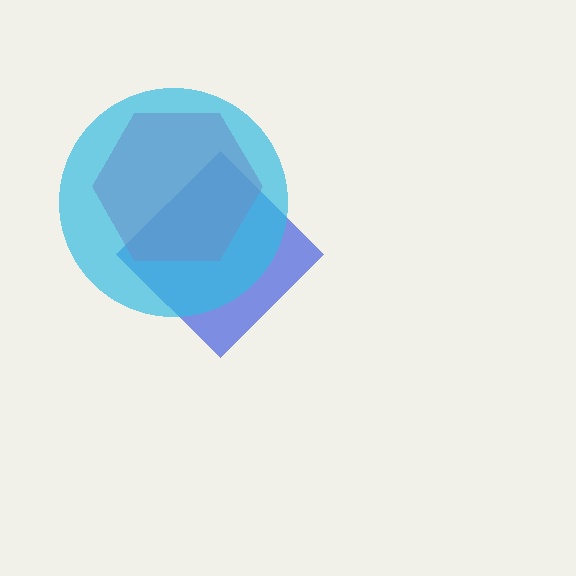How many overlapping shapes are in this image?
There are 3 overlapping shapes in the image.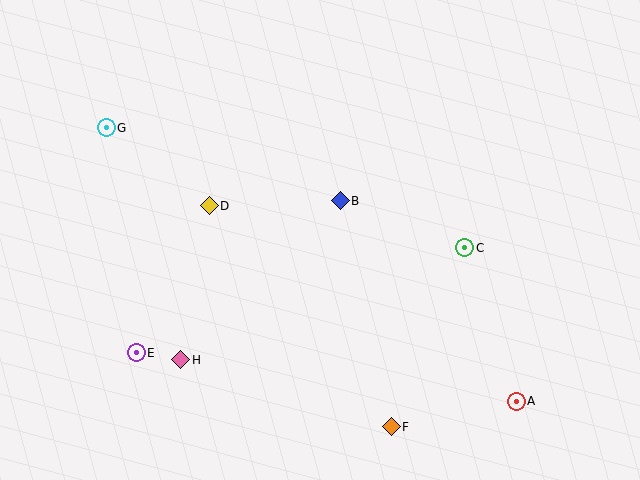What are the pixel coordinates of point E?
Point E is at (136, 353).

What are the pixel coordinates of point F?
Point F is at (391, 427).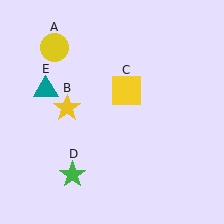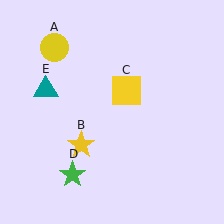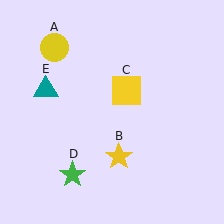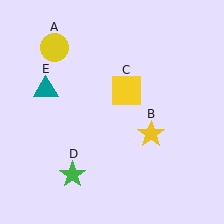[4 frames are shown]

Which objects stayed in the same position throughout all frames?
Yellow circle (object A) and yellow square (object C) and green star (object D) and teal triangle (object E) remained stationary.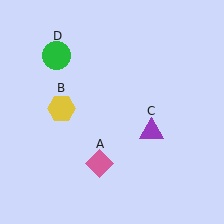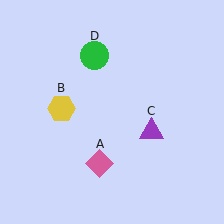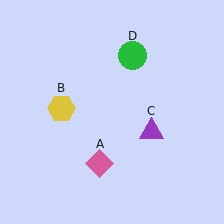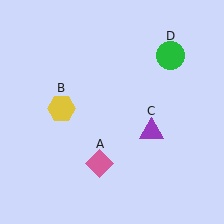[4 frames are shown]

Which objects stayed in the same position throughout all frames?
Pink diamond (object A) and yellow hexagon (object B) and purple triangle (object C) remained stationary.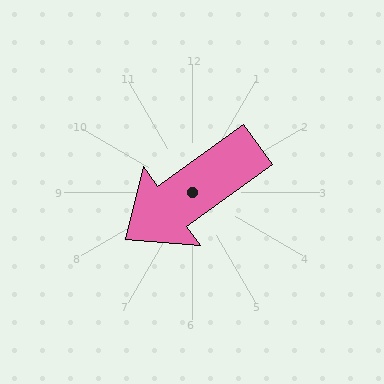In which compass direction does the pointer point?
Southwest.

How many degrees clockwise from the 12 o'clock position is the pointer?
Approximately 234 degrees.